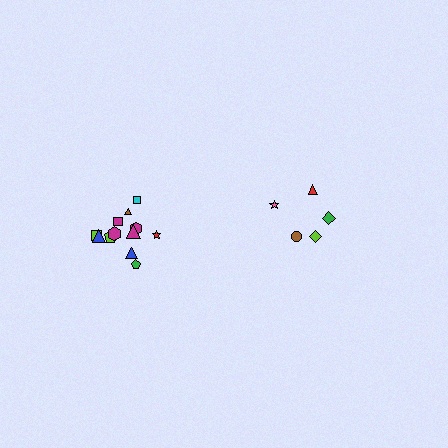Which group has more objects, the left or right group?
The left group.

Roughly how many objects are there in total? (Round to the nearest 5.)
Roughly 15 objects in total.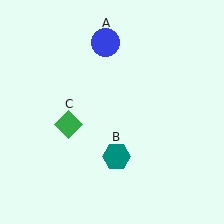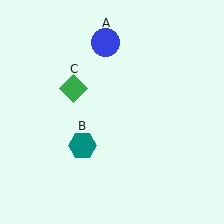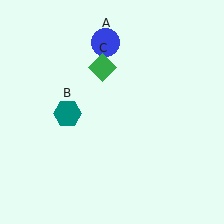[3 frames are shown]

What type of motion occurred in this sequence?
The teal hexagon (object B), green diamond (object C) rotated clockwise around the center of the scene.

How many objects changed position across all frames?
2 objects changed position: teal hexagon (object B), green diamond (object C).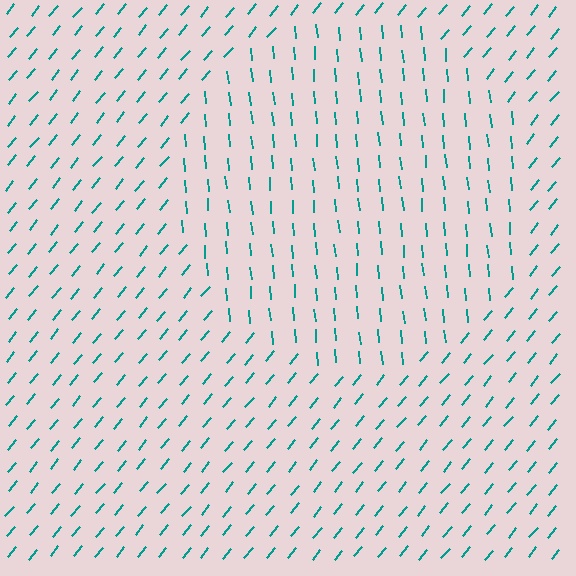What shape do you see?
I see a circle.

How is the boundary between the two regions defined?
The boundary is defined purely by a change in line orientation (approximately 45 degrees difference). All lines are the same color and thickness.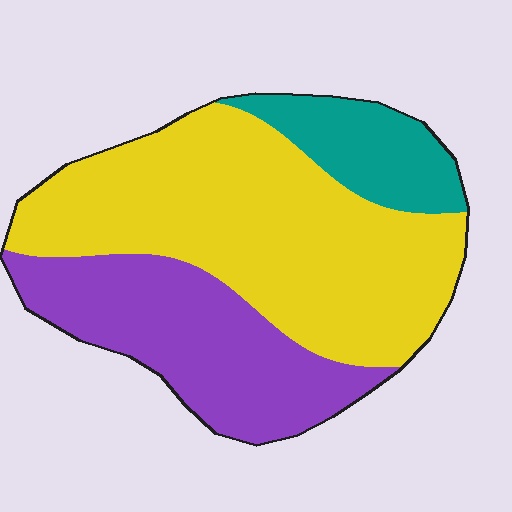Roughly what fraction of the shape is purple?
Purple takes up about one third (1/3) of the shape.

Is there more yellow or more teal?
Yellow.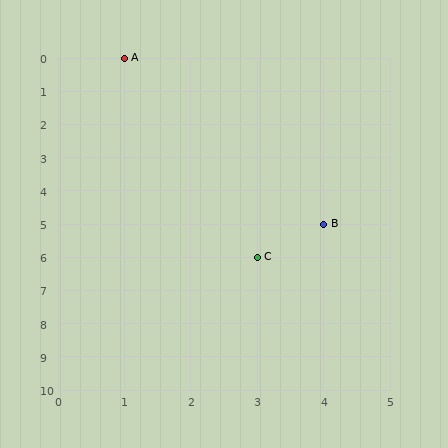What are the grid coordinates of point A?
Point A is at grid coordinates (1, 0).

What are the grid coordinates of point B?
Point B is at grid coordinates (4, 5).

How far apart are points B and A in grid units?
Points B and A are 3 columns and 5 rows apart (about 5.8 grid units diagonally).